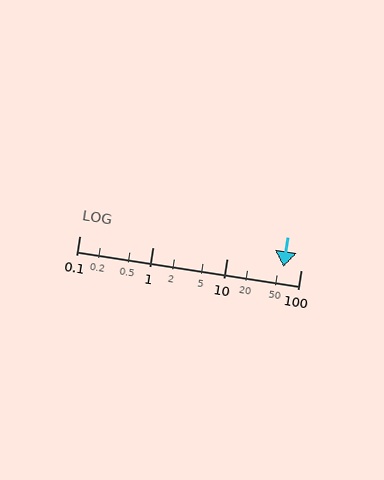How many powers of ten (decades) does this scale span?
The scale spans 3 decades, from 0.1 to 100.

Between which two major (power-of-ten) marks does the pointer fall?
The pointer is between 10 and 100.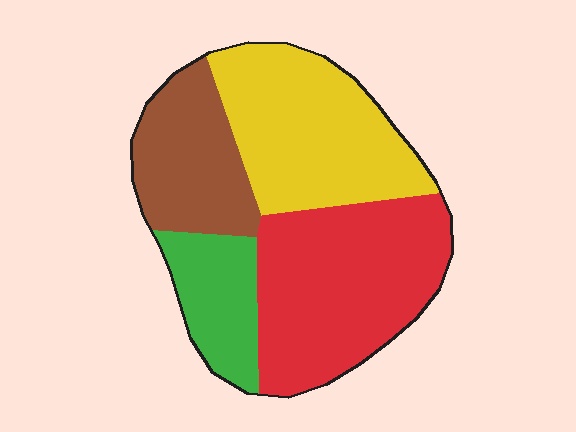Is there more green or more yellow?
Yellow.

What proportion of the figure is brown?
Brown takes up about one fifth (1/5) of the figure.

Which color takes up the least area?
Green, at roughly 15%.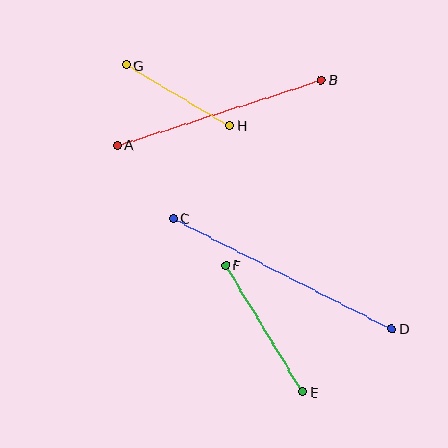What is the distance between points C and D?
The distance is approximately 245 pixels.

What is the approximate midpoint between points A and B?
The midpoint is at approximately (219, 112) pixels.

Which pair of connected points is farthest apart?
Points C and D are farthest apart.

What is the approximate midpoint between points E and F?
The midpoint is at approximately (264, 329) pixels.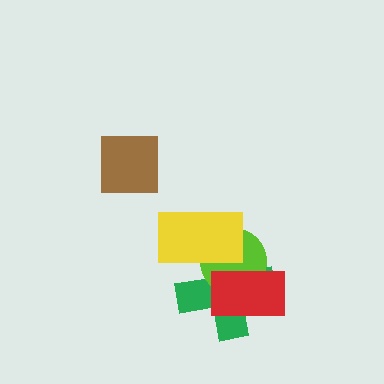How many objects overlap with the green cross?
3 objects overlap with the green cross.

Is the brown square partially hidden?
No, no other shape covers it.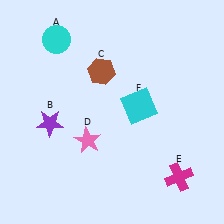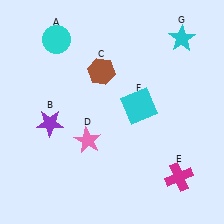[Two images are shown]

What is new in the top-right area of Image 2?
A cyan star (G) was added in the top-right area of Image 2.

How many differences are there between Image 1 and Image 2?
There is 1 difference between the two images.